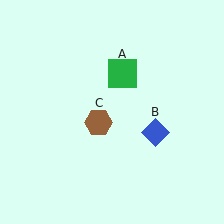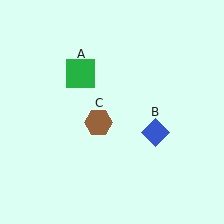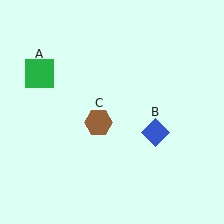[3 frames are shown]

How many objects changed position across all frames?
1 object changed position: green square (object A).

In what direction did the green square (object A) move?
The green square (object A) moved left.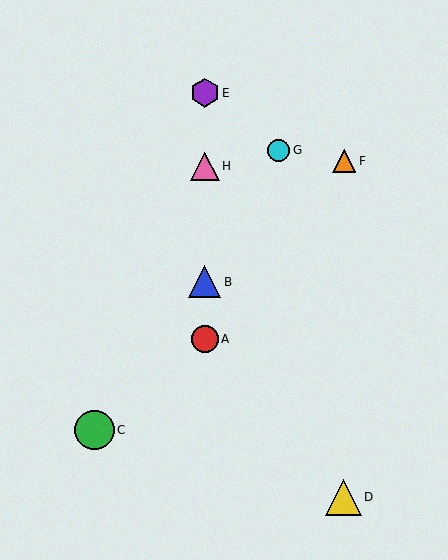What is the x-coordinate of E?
Object E is at x≈205.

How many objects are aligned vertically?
4 objects (A, B, E, H) are aligned vertically.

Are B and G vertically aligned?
No, B is at x≈205 and G is at x≈279.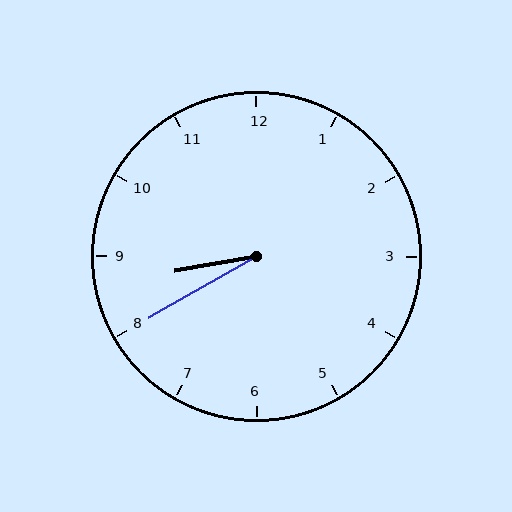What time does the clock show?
8:40.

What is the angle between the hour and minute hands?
Approximately 20 degrees.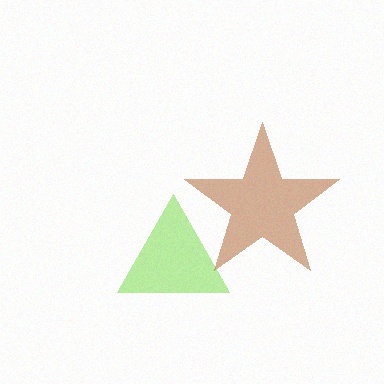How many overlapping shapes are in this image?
There are 2 overlapping shapes in the image.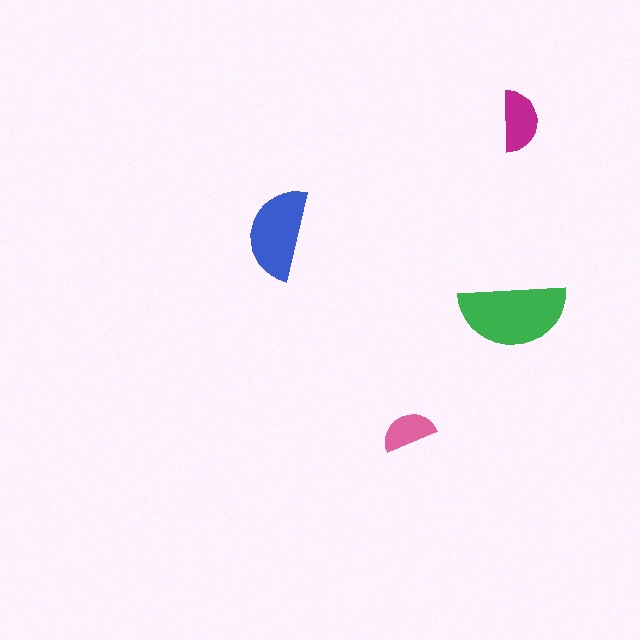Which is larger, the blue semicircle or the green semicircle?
The green one.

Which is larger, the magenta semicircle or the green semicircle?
The green one.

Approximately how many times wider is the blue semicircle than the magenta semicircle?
About 1.5 times wider.